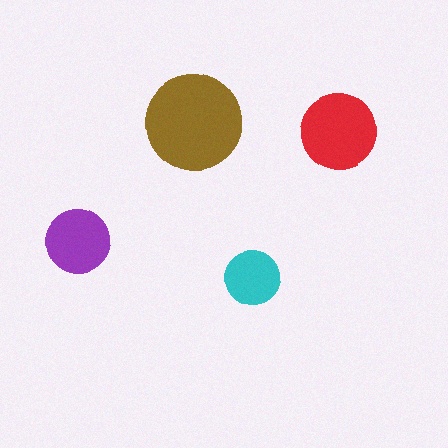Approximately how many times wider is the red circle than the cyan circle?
About 1.5 times wider.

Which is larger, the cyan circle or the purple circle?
The purple one.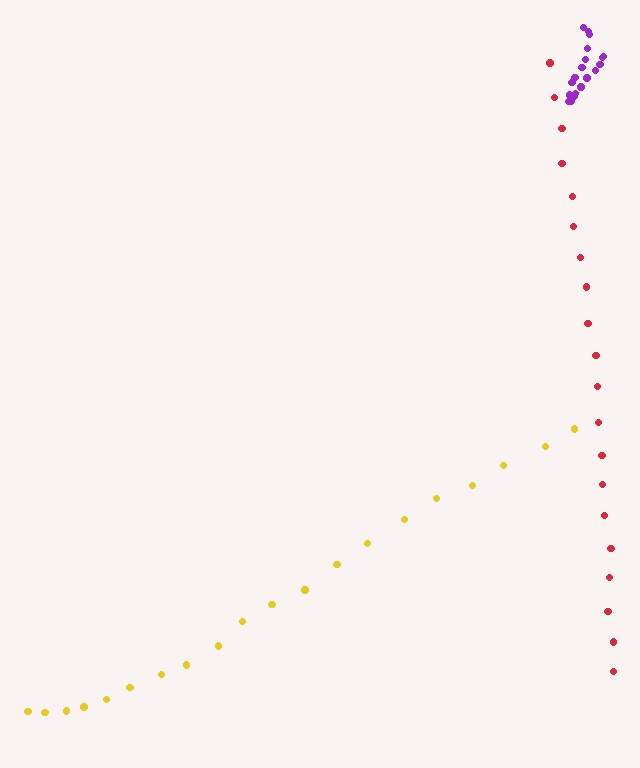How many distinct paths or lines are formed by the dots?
There are 3 distinct paths.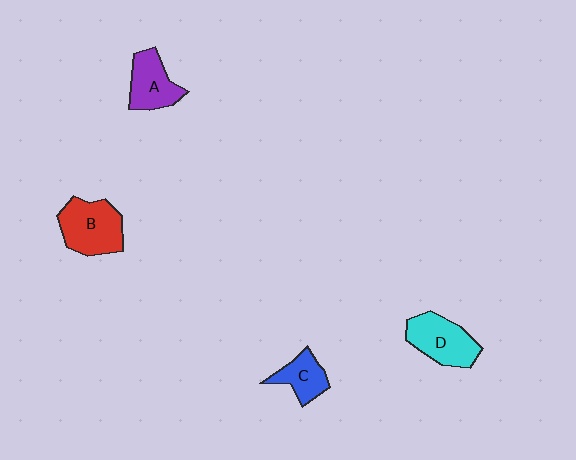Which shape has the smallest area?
Shape C (blue).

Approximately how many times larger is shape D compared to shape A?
Approximately 1.2 times.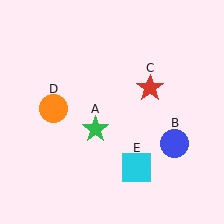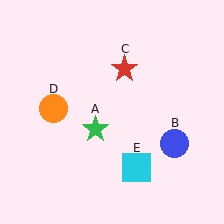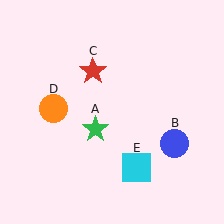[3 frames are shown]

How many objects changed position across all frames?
1 object changed position: red star (object C).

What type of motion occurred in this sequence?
The red star (object C) rotated counterclockwise around the center of the scene.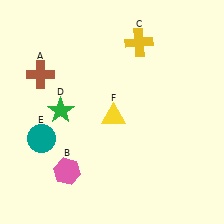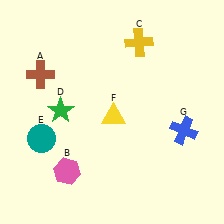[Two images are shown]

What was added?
A blue cross (G) was added in Image 2.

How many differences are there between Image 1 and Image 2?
There is 1 difference between the two images.